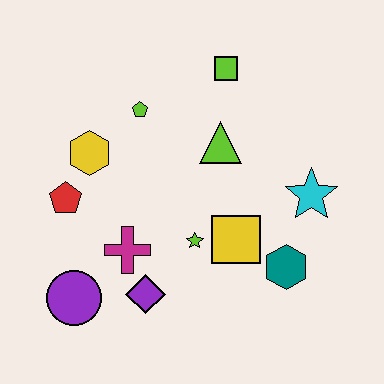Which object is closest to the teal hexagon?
The yellow square is closest to the teal hexagon.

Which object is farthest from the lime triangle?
The purple circle is farthest from the lime triangle.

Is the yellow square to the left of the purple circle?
No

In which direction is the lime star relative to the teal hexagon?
The lime star is to the left of the teal hexagon.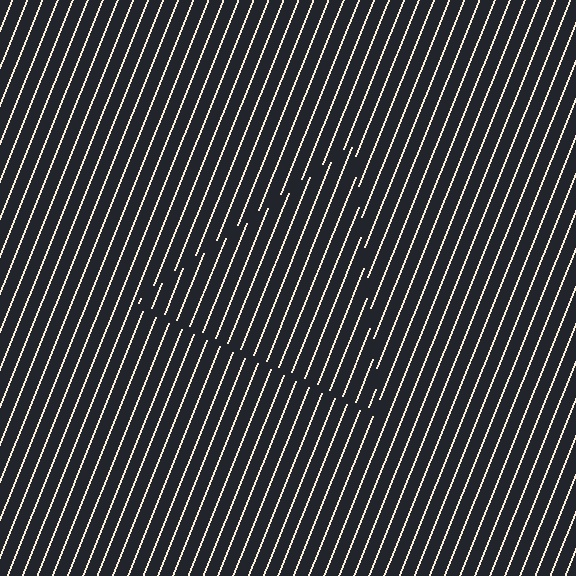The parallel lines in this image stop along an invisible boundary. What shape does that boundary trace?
An illusory triangle. The interior of the shape contains the same grating, shifted by half a period — the contour is defined by the phase discontinuity where line-ends from the inner and outer gratings abut.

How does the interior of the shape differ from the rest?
The interior of the shape contains the same grating, shifted by half a period — the contour is defined by the phase discontinuity where line-ends from the inner and outer gratings abut.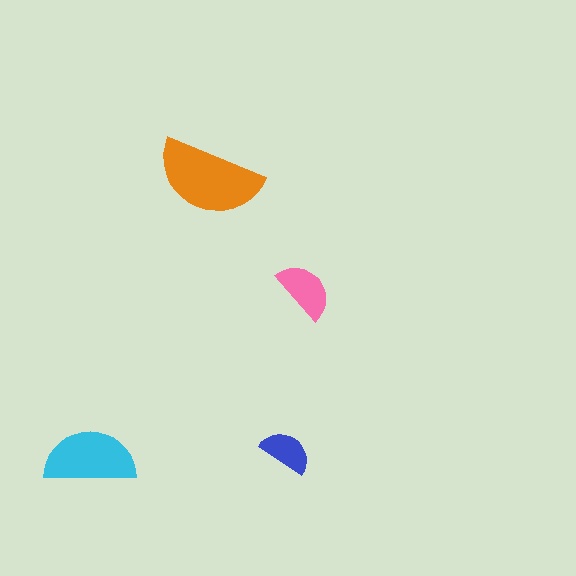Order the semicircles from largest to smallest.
the orange one, the cyan one, the pink one, the blue one.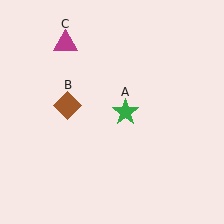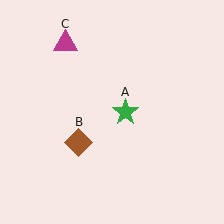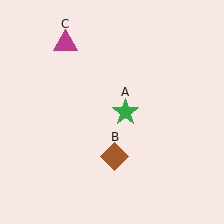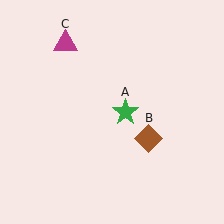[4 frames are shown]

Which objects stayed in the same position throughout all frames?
Green star (object A) and magenta triangle (object C) remained stationary.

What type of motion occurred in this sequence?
The brown diamond (object B) rotated counterclockwise around the center of the scene.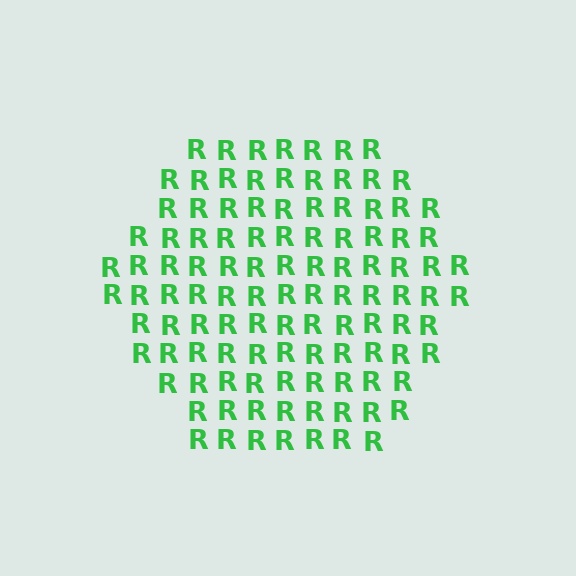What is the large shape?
The large shape is a hexagon.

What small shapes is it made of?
It is made of small letter R's.